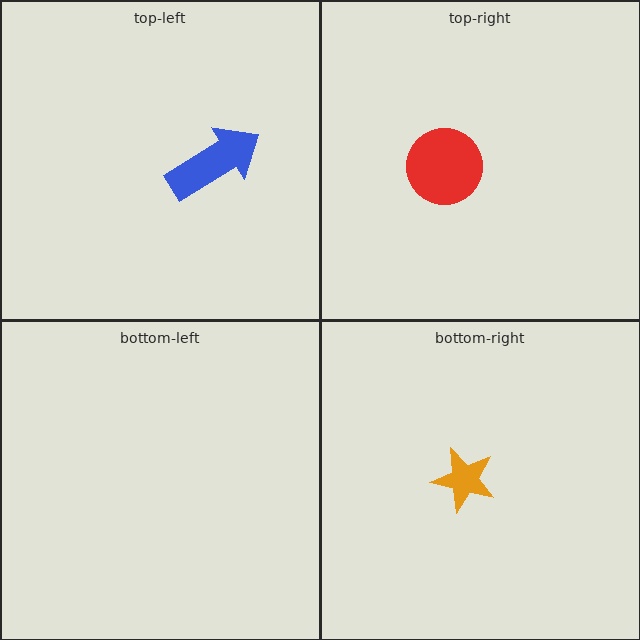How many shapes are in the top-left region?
1.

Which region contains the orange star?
The bottom-right region.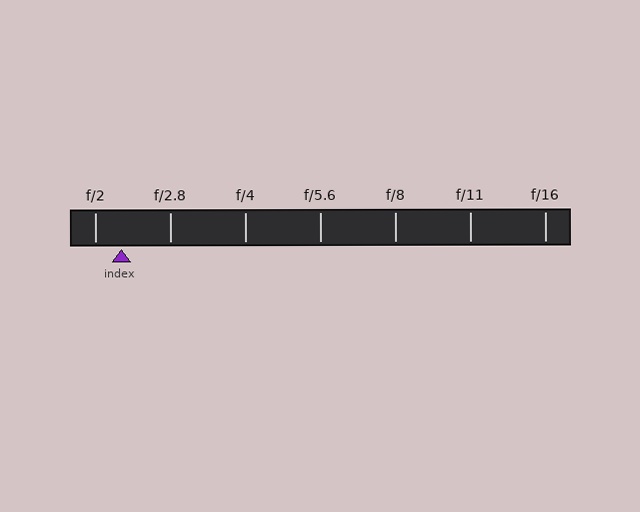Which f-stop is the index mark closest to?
The index mark is closest to f/2.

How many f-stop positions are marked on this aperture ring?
There are 7 f-stop positions marked.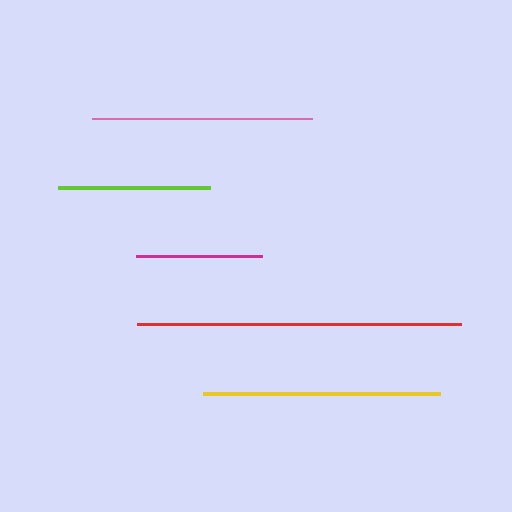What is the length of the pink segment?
The pink segment is approximately 220 pixels long.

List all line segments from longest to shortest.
From longest to shortest: red, yellow, pink, lime, magenta.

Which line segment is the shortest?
The magenta line is the shortest at approximately 126 pixels.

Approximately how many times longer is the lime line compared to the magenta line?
The lime line is approximately 1.2 times the length of the magenta line.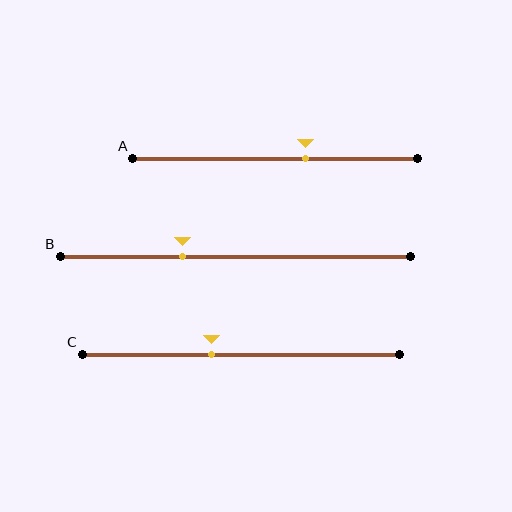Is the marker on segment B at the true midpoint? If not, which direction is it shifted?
No, the marker on segment B is shifted to the left by about 15% of the segment length.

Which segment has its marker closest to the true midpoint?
Segment C has its marker closest to the true midpoint.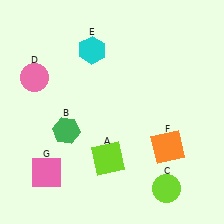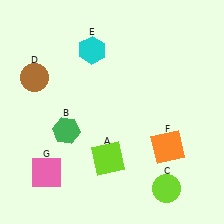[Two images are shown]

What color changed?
The circle (D) changed from pink in Image 1 to brown in Image 2.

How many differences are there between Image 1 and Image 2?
There is 1 difference between the two images.